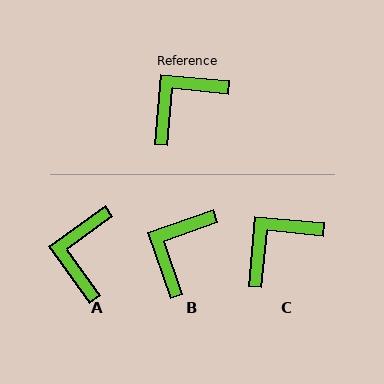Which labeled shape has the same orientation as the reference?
C.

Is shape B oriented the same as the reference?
No, it is off by about 24 degrees.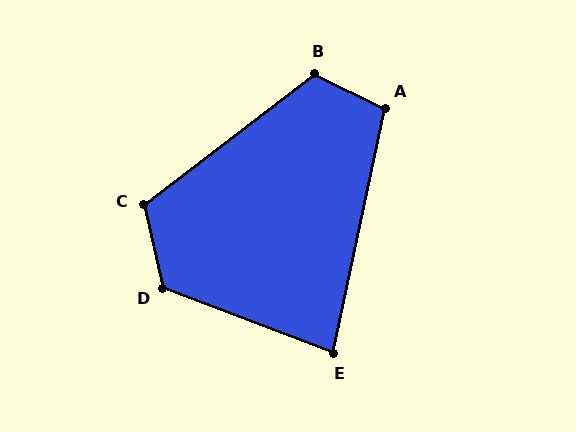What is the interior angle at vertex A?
Approximately 104 degrees (obtuse).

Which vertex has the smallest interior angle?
E, at approximately 81 degrees.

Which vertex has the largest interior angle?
D, at approximately 124 degrees.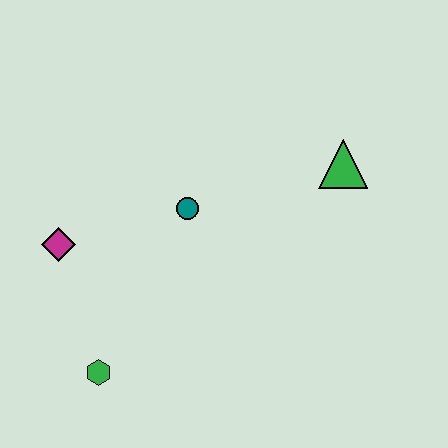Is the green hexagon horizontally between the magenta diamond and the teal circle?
Yes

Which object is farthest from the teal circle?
The green hexagon is farthest from the teal circle.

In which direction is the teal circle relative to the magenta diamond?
The teal circle is to the right of the magenta diamond.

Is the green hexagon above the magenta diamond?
No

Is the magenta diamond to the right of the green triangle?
No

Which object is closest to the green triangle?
The teal circle is closest to the green triangle.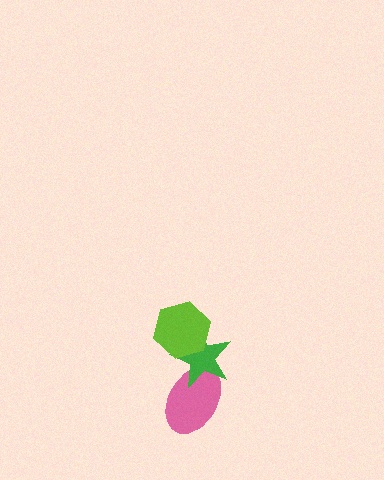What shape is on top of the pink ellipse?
The green star is on top of the pink ellipse.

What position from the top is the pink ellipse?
The pink ellipse is 3rd from the top.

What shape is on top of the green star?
The lime hexagon is on top of the green star.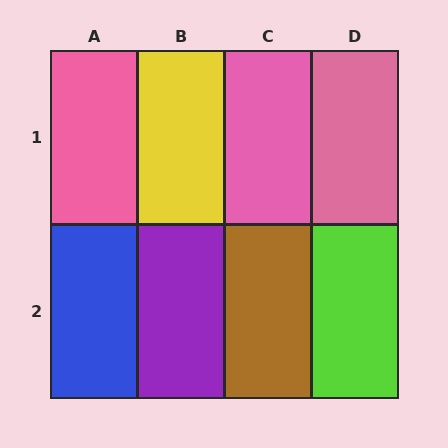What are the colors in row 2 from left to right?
Blue, purple, brown, lime.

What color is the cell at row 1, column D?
Pink.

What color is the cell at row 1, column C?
Pink.